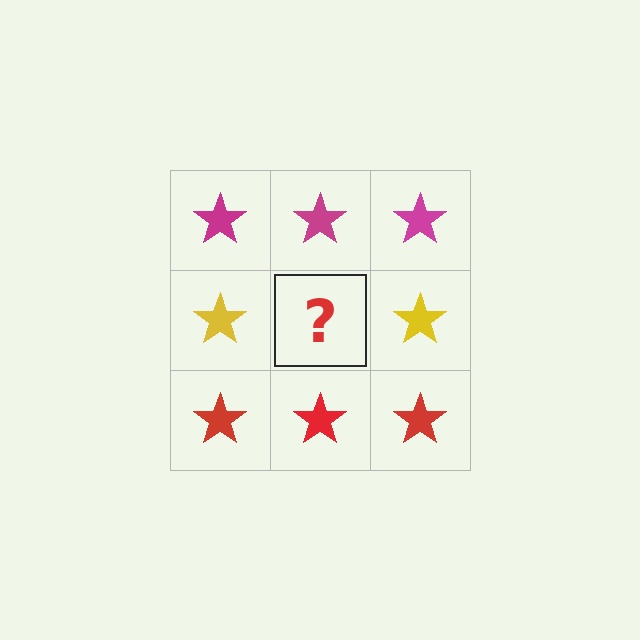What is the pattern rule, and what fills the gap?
The rule is that each row has a consistent color. The gap should be filled with a yellow star.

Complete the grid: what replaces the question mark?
The question mark should be replaced with a yellow star.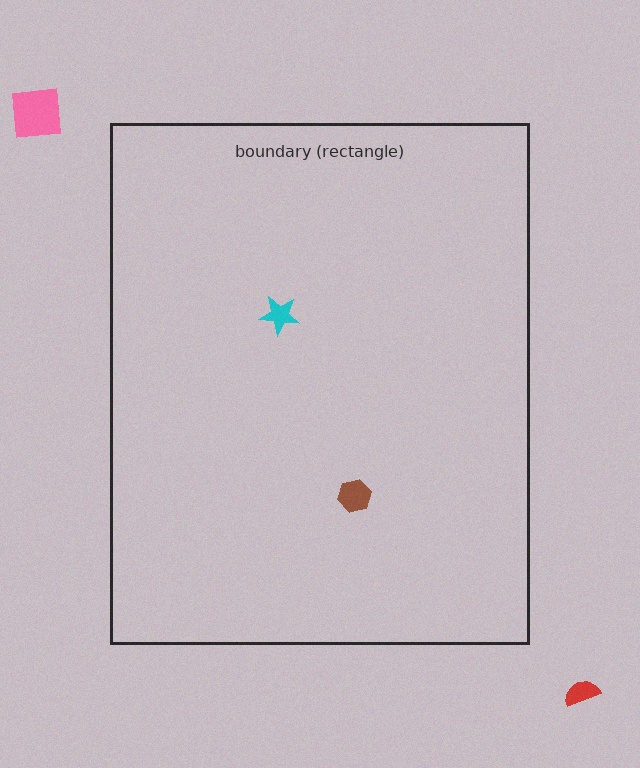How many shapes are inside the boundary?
2 inside, 2 outside.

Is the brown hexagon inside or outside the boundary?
Inside.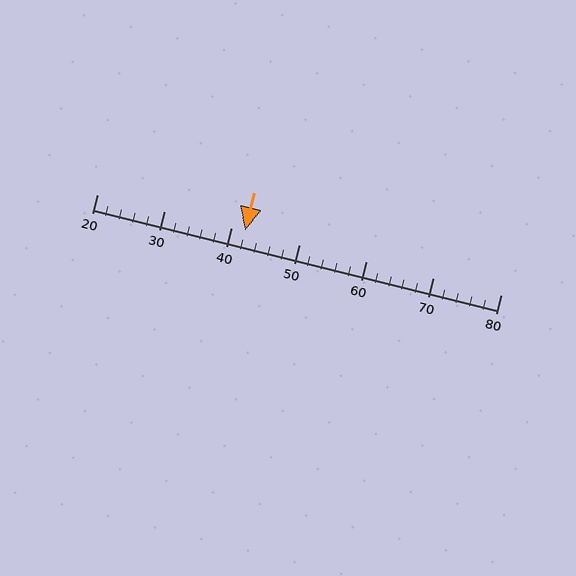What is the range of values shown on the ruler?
The ruler shows values from 20 to 80.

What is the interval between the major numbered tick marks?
The major tick marks are spaced 10 units apart.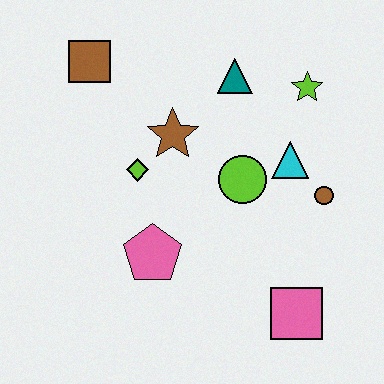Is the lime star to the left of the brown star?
No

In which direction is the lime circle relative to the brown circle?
The lime circle is to the left of the brown circle.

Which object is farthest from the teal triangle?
The pink square is farthest from the teal triangle.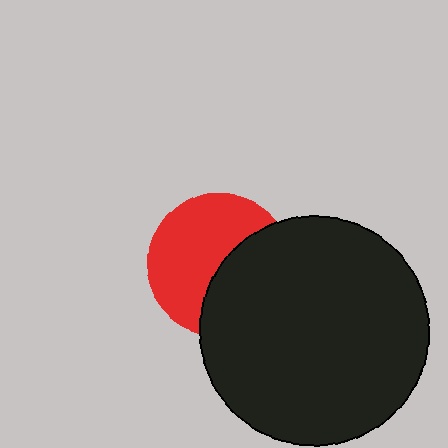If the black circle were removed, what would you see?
You would see the complete red circle.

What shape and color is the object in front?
The object in front is a black circle.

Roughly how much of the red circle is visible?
About half of it is visible (roughly 57%).